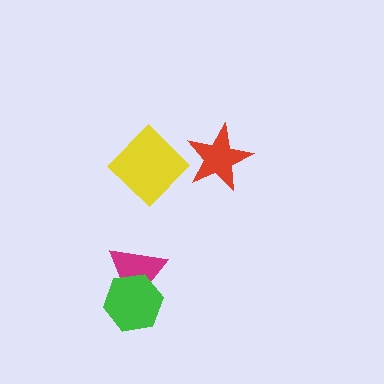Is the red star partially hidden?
No, no other shape covers it.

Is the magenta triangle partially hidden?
Yes, it is partially covered by another shape.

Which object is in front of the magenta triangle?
The green hexagon is in front of the magenta triangle.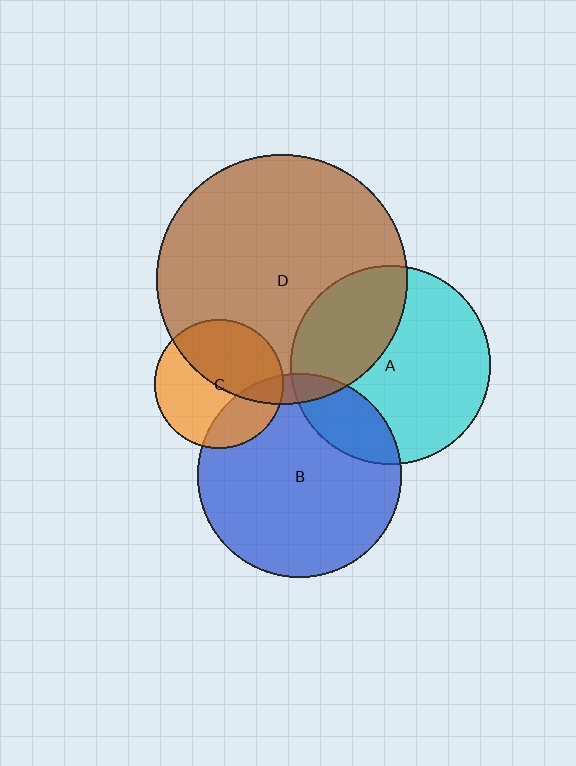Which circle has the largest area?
Circle D (brown).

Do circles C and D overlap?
Yes.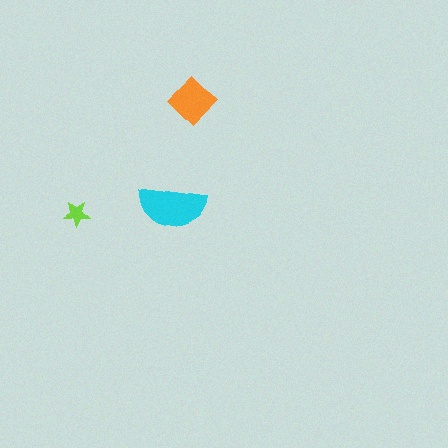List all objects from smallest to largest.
The lime star, the orange diamond, the cyan semicircle.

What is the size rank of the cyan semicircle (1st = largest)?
1st.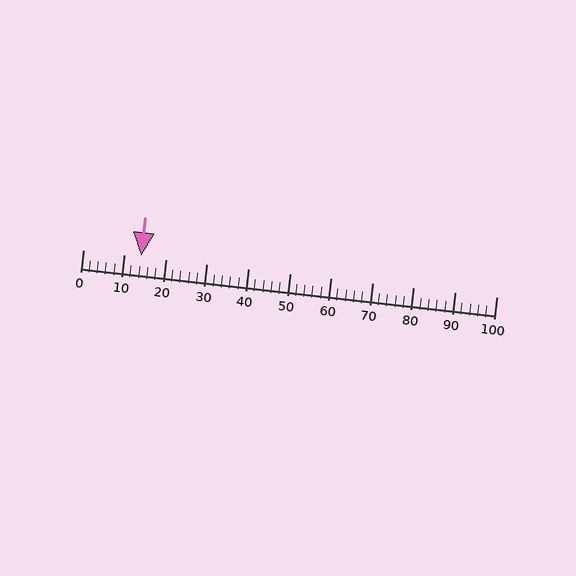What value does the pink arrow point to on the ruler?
The pink arrow points to approximately 14.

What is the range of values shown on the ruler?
The ruler shows values from 0 to 100.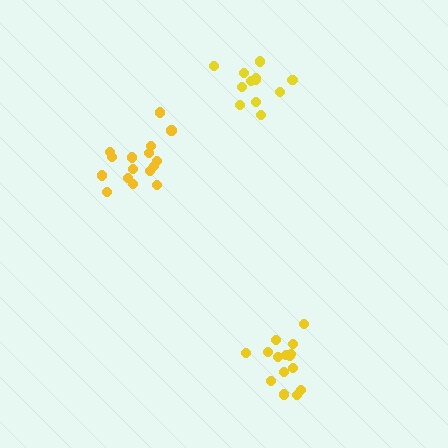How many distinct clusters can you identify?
There are 3 distinct clusters.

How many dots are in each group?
Group 1: 16 dots, Group 2: 15 dots, Group 3: 12 dots (43 total).